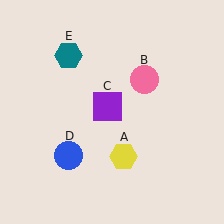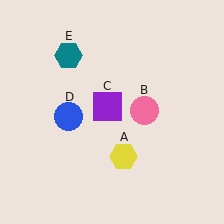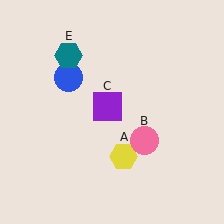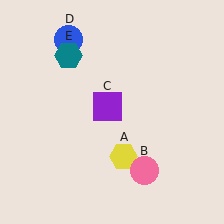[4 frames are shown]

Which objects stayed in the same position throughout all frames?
Yellow hexagon (object A) and purple square (object C) and teal hexagon (object E) remained stationary.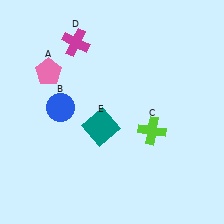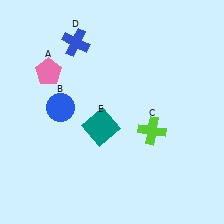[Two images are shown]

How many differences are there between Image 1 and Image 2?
There is 1 difference between the two images.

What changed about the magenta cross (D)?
In Image 1, D is magenta. In Image 2, it changed to blue.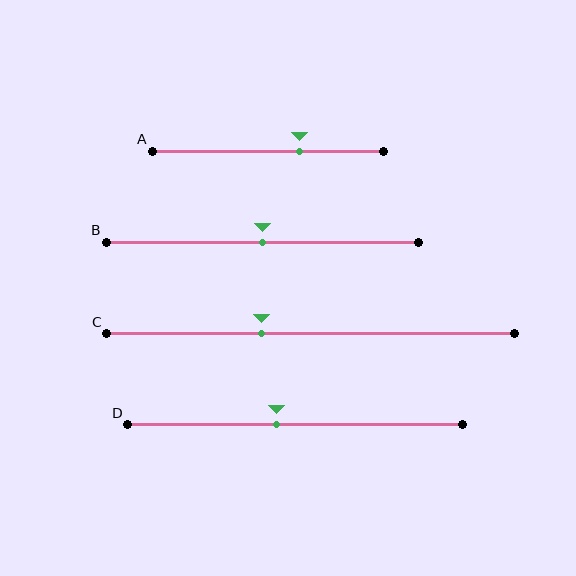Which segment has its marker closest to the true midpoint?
Segment B has its marker closest to the true midpoint.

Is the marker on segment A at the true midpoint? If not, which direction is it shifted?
No, the marker on segment A is shifted to the right by about 14% of the segment length.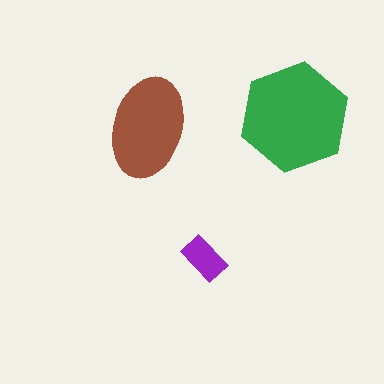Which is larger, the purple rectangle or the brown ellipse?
The brown ellipse.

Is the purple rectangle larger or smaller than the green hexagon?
Smaller.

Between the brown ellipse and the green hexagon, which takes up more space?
The green hexagon.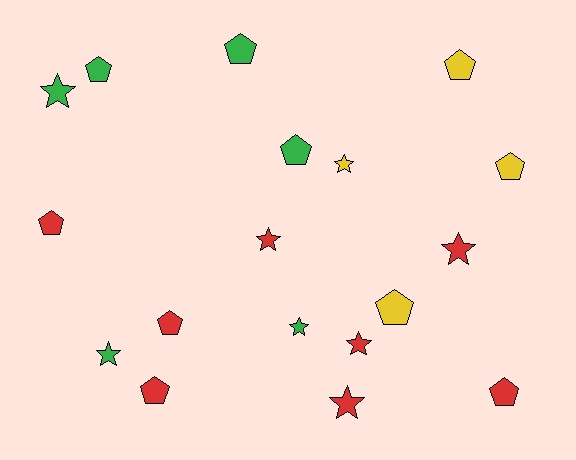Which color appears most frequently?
Red, with 8 objects.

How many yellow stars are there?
There is 1 yellow star.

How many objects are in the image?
There are 18 objects.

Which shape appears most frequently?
Pentagon, with 10 objects.